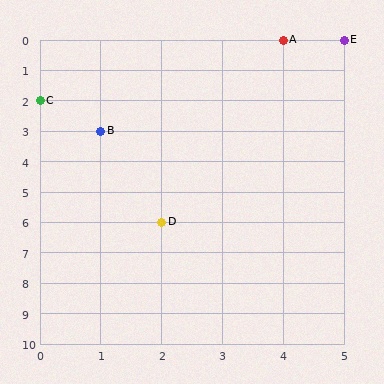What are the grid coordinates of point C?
Point C is at grid coordinates (0, 2).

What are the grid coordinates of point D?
Point D is at grid coordinates (2, 6).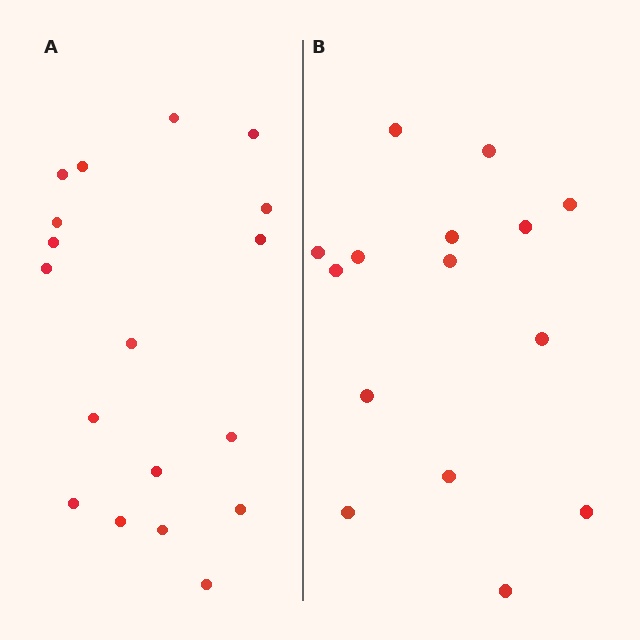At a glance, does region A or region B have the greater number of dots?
Region A (the left region) has more dots.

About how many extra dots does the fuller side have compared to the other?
Region A has just a few more — roughly 2 or 3 more dots than region B.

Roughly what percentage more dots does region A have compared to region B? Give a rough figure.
About 20% more.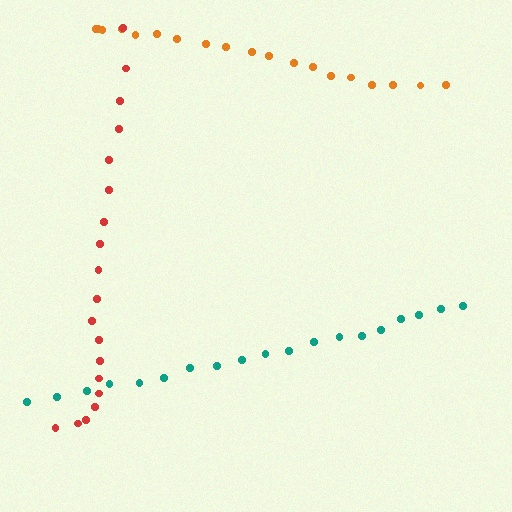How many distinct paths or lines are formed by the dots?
There are 3 distinct paths.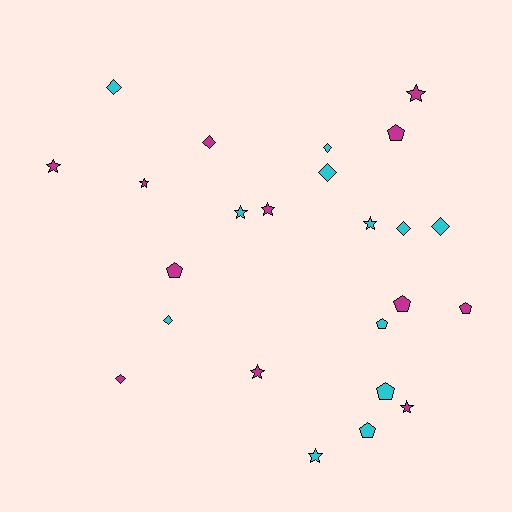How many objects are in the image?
There are 24 objects.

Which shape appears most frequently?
Star, with 9 objects.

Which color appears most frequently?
Magenta, with 12 objects.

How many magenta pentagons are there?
There are 4 magenta pentagons.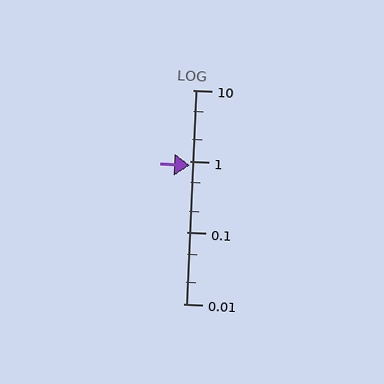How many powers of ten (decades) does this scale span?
The scale spans 3 decades, from 0.01 to 10.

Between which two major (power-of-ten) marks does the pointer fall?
The pointer is between 0.1 and 1.